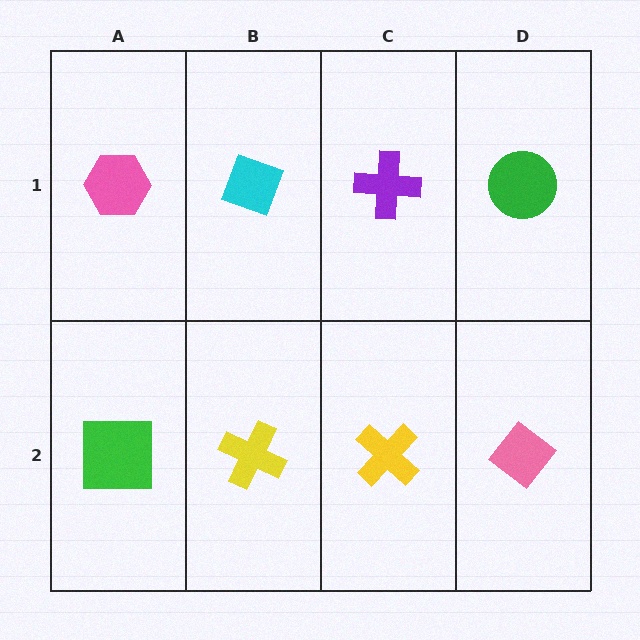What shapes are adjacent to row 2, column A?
A pink hexagon (row 1, column A), a yellow cross (row 2, column B).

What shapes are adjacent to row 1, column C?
A yellow cross (row 2, column C), a cyan diamond (row 1, column B), a green circle (row 1, column D).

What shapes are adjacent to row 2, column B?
A cyan diamond (row 1, column B), a green square (row 2, column A), a yellow cross (row 2, column C).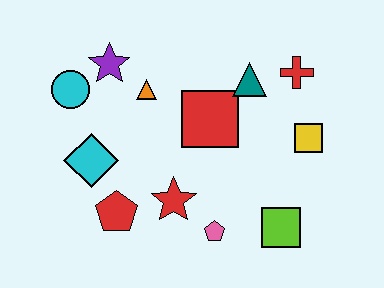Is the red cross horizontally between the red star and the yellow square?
Yes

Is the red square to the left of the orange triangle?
No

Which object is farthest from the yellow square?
The cyan circle is farthest from the yellow square.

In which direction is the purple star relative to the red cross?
The purple star is to the left of the red cross.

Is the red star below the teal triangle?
Yes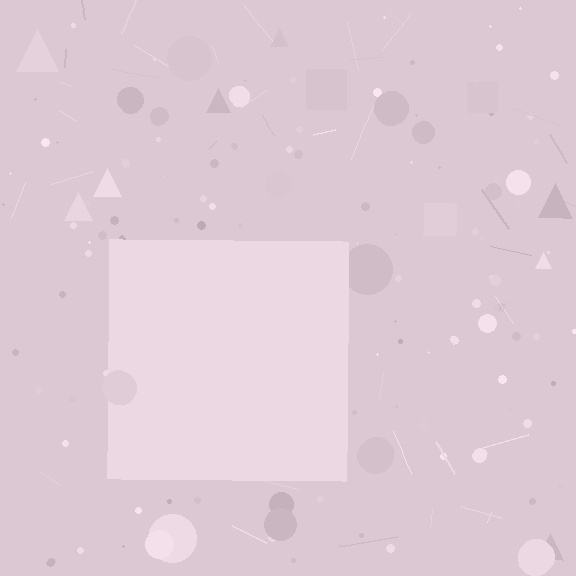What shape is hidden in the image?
A square is hidden in the image.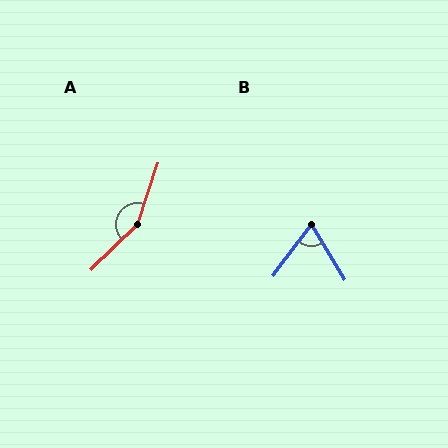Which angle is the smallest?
B, at approximately 67 degrees.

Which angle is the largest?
A, at approximately 153 degrees.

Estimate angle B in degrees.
Approximately 67 degrees.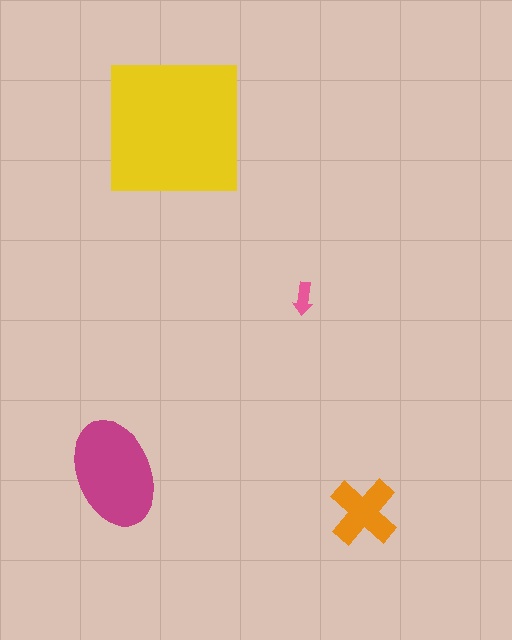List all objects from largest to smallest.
The yellow square, the magenta ellipse, the orange cross, the pink arrow.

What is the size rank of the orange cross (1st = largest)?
3rd.